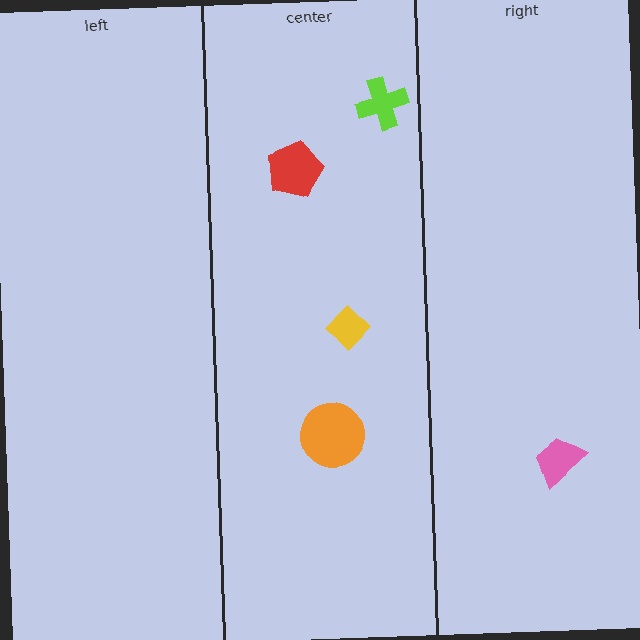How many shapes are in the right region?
1.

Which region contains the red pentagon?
The center region.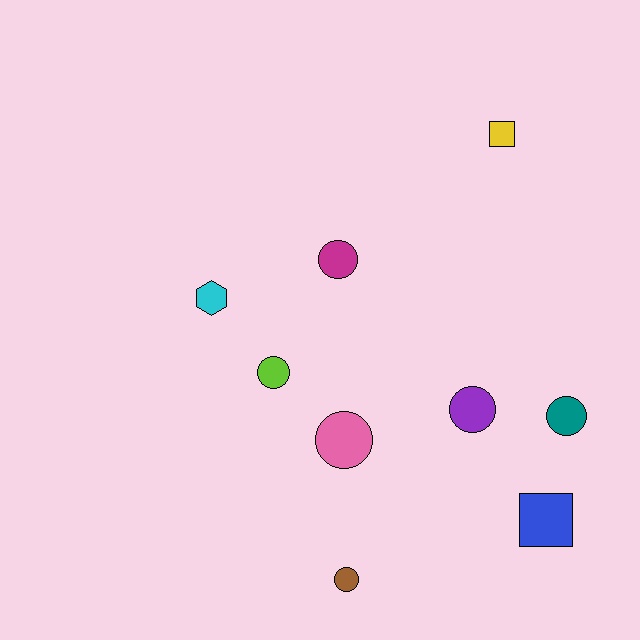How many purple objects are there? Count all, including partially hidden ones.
There is 1 purple object.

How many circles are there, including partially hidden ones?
There are 6 circles.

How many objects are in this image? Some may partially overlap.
There are 9 objects.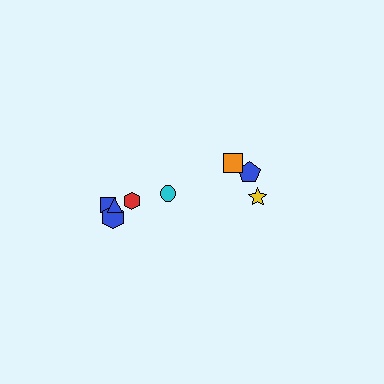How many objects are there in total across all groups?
There are 8 objects.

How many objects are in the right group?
There are 3 objects.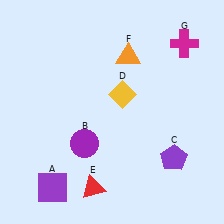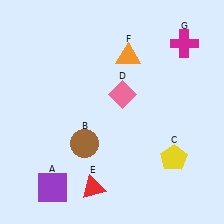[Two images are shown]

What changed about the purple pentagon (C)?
In Image 1, C is purple. In Image 2, it changed to yellow.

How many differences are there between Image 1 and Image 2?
There are 3 differences between the two images.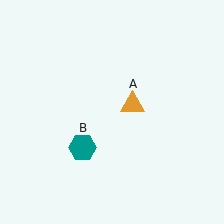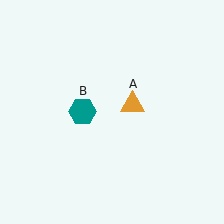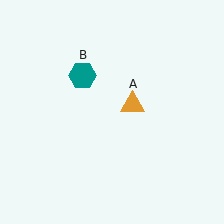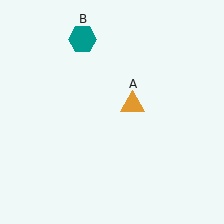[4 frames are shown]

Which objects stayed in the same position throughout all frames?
Orange triangle (object A) remained stationary.